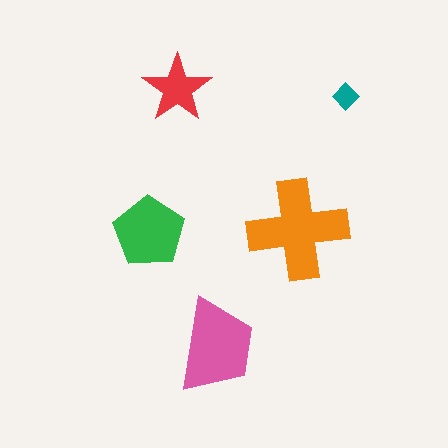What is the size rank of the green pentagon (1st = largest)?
3rd.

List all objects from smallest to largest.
The teal diamond, the red star, the green pentagon, the pink trapezoid, the orange cross.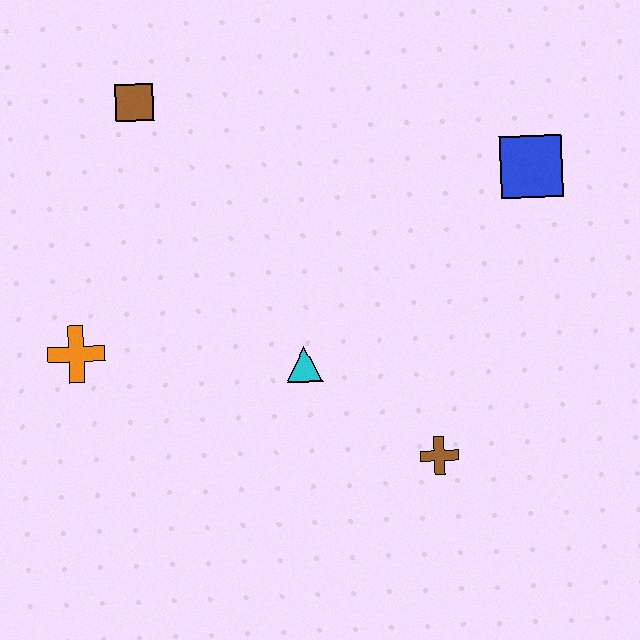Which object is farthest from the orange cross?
The blue square is farthest from the orange cross.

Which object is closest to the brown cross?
The cyan triangle is closest to the brown cross.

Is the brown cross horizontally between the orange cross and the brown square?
No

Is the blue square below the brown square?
Yes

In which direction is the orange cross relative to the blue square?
The orange cross is to the left of the blue square.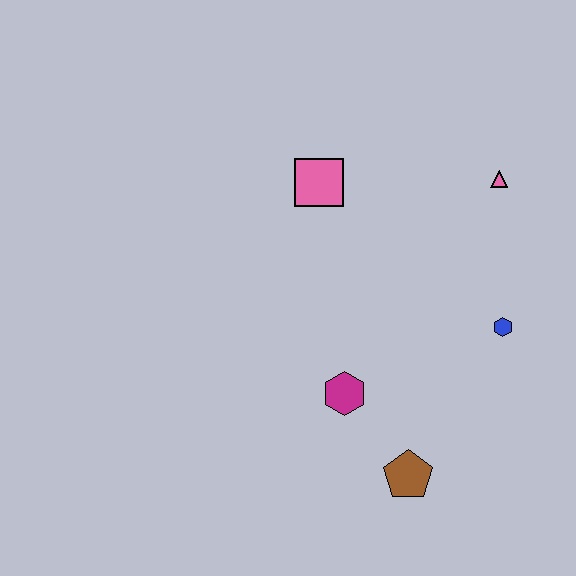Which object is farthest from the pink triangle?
The brown pentagon is farthest from the pink triangle.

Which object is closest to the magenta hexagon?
The brown pentagon is closest to the magenta hexagon.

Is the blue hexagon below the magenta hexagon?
No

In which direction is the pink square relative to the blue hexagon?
The pink square is to the left of the blue hexagon.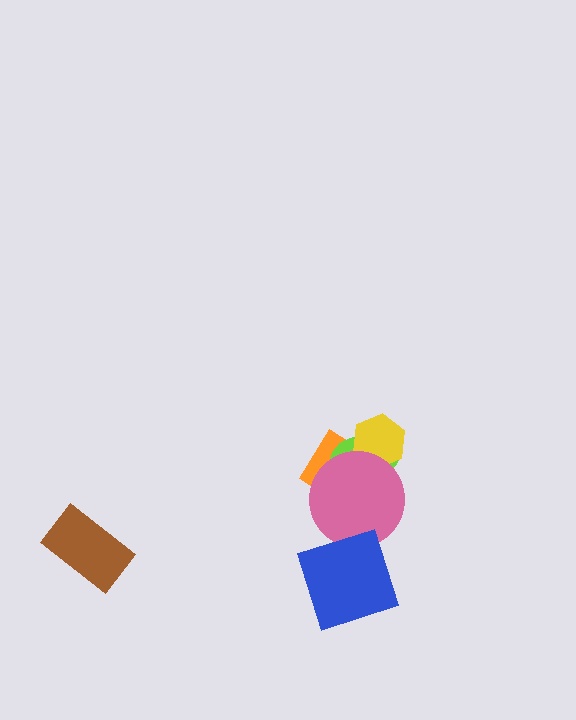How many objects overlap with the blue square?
0 objects overlap with the blue square.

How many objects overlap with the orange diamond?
3 objects overlap with the orange diamond.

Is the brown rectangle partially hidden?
No, no other shape covers it.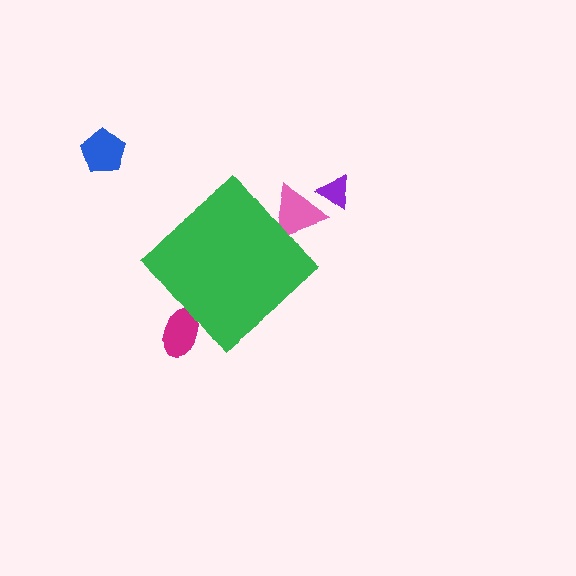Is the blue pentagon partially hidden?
No, the blue pentagon is fully visible.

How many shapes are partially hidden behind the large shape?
2 shapes are partially hidden.